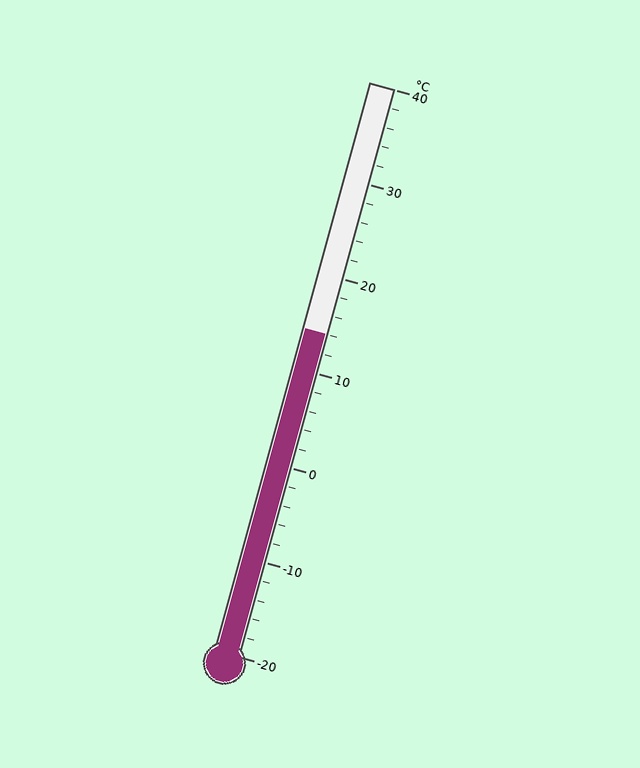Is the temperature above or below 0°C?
The temperature is above 0°C.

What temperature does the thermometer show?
The thermometer shows approximately 14°C.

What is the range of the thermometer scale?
The thermometer scale ranges from -20°C to 40°C.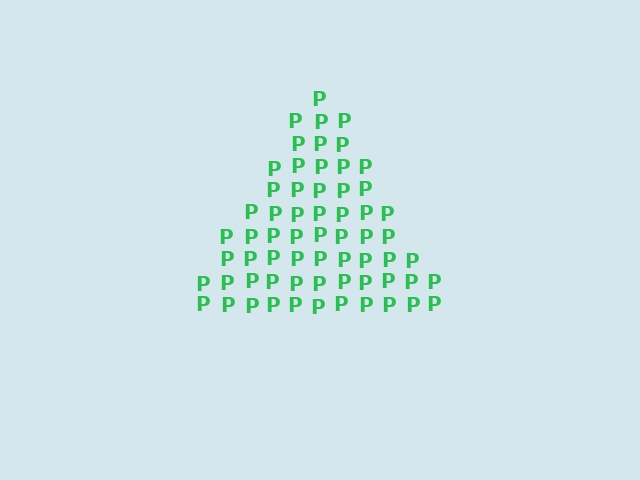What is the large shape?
The large shape is a triangle.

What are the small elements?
The small elements are letter P's.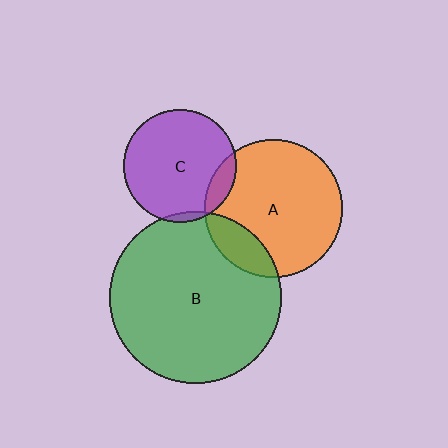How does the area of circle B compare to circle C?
Approximately 2.3 times.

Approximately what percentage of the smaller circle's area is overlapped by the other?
Approximately 5%.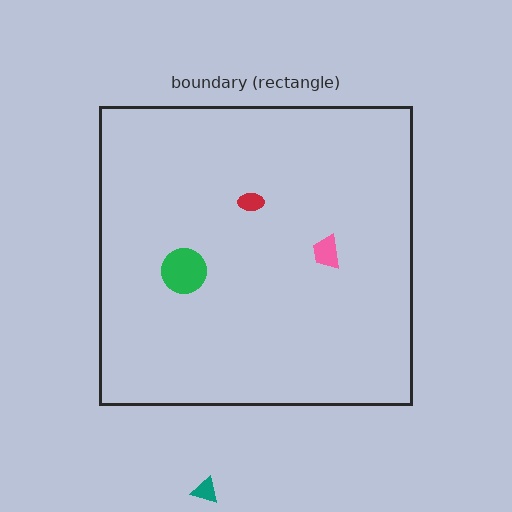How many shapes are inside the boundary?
3 inside, 1 outside.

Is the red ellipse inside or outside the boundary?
Inside.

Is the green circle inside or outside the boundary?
Inside.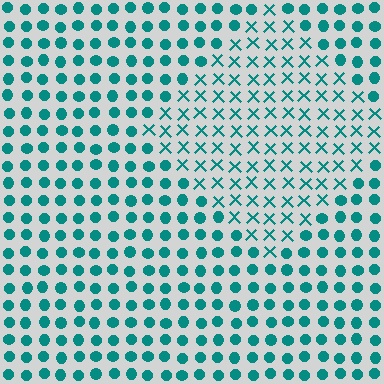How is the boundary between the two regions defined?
The boundary is defined by a change in element shape: X marks inside vs. circles outside. All elements share the same color and spacing.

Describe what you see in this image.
The image is filled with small teal elements arranged in a uniform grid. A diamond-shaped region contains X marks, while the surrounding area contains circles. The boundary is defined purely by the change in element shape.